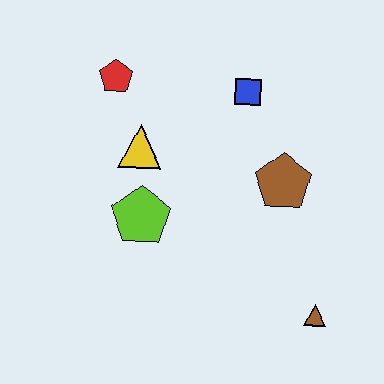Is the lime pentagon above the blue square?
No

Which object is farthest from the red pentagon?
The brown triangle is farthest from the red pentagon.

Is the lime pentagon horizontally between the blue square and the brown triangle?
No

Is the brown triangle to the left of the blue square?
No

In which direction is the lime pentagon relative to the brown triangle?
The lime pentagon is to the left of the brown triangle.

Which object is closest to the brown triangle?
The brown pentagon is closest to the brown triangle.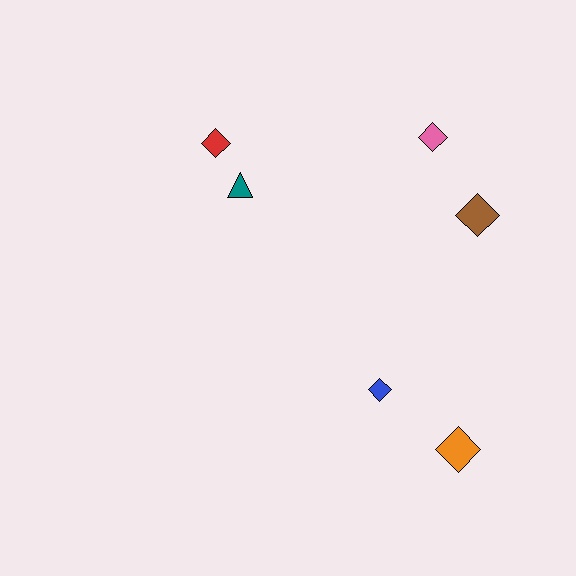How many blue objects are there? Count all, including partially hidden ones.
There is 1 blue object.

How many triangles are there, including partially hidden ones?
There is 1 triangle.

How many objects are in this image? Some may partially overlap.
There are 6 objects.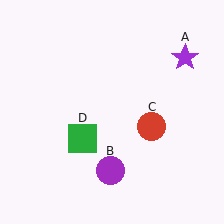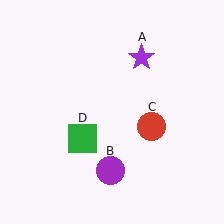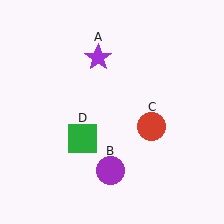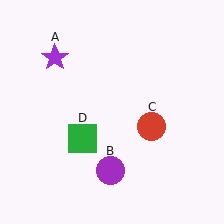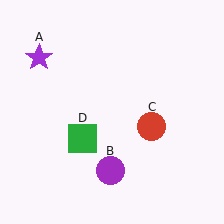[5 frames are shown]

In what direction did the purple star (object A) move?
The purple star (object A) moved left.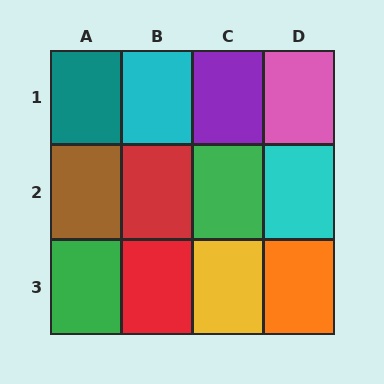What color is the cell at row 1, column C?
Purple.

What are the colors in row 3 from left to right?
Green, red, yellow, orange.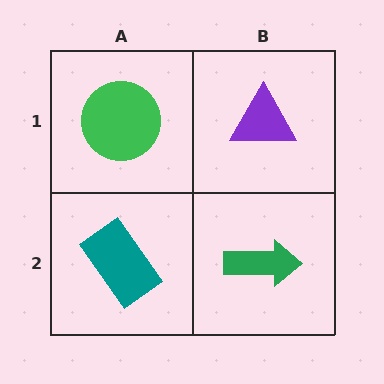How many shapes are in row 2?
2 shapes.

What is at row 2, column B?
A green arrow.